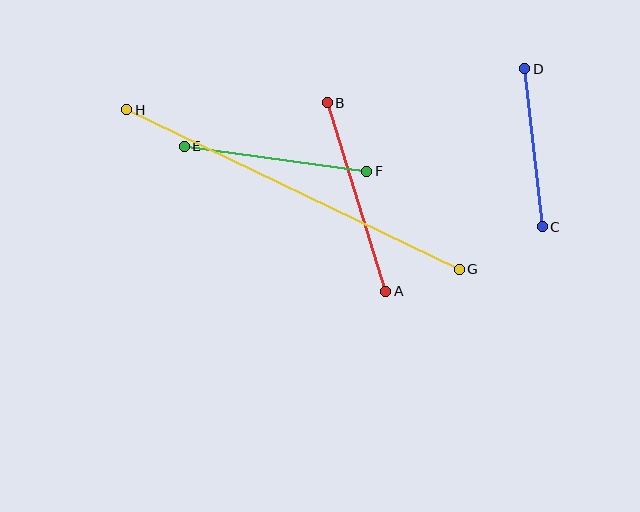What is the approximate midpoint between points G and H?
The midpoint is at approximately (293, 189) pixels.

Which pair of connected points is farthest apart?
Points G and H are farthest apart.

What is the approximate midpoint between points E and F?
The midpoint is at approximately (276, 159) pixels.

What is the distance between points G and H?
The distance is approximately 369 pixels.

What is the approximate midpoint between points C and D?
The midpoint is at approximately (533, 148) pixels.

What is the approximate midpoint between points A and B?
The midpoint is at approximately (356, 197) pixels.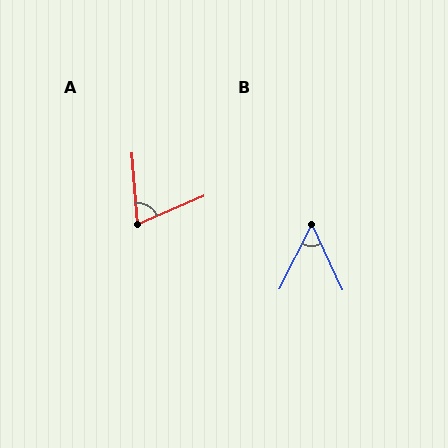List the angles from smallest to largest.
B (51°), A (71°).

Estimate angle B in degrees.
Approximately 51 degrees.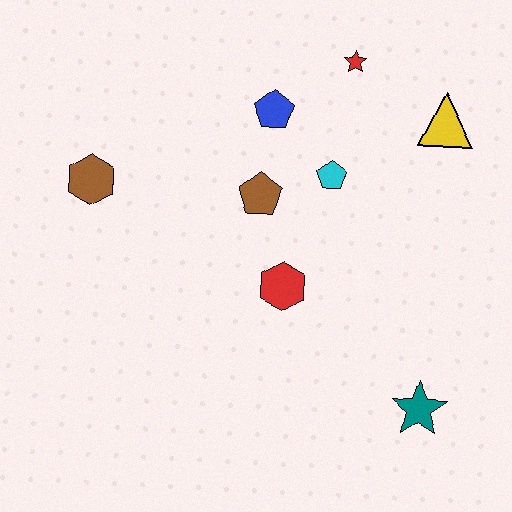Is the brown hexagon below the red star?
Yes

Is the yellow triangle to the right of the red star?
Yes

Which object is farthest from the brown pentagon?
The teal star is farthest from the brown pentagon.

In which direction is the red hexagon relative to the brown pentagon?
The red hexagon is below the brown pentagon.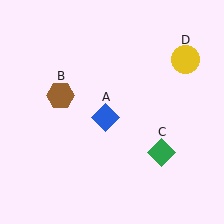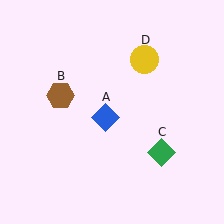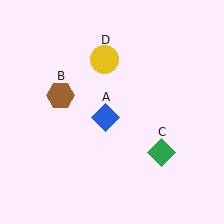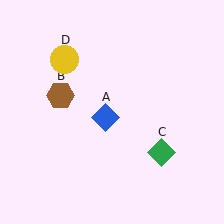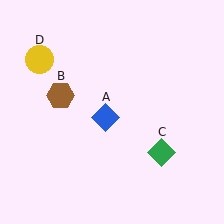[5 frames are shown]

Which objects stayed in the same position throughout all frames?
Blue diamond (object A) and brown hexagon (object B) and green diamond (object C) remained stationary.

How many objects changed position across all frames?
1 object changed position: yellow circle (object D).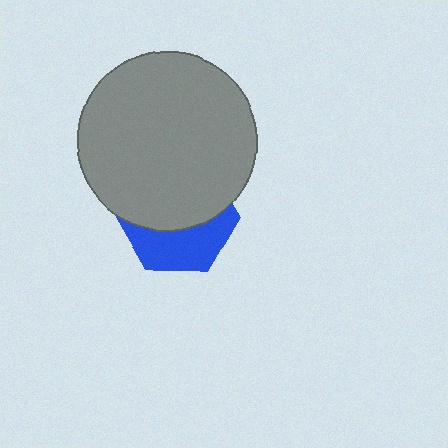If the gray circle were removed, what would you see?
You would see the complete blue hexagon.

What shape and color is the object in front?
The object in front is a gray circle.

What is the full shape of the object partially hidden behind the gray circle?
The partially hidden object is a blue hexagon.